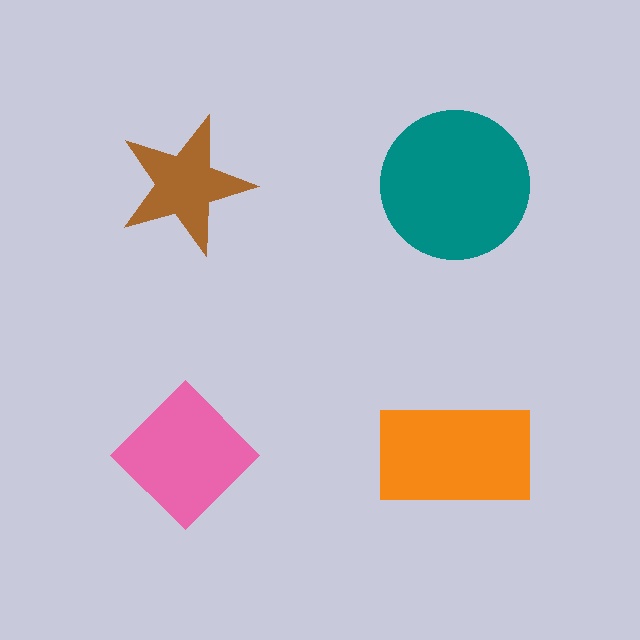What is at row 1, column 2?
A teal circle.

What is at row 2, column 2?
An orange rectangle.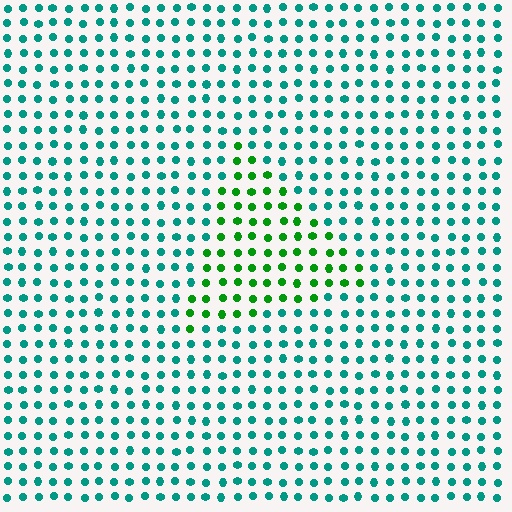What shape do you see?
I see a triangle.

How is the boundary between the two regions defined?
The boundary is defined purely by a slight shift in hue (about 48 degrees). Spacing, size, and orientation are identical on both sides.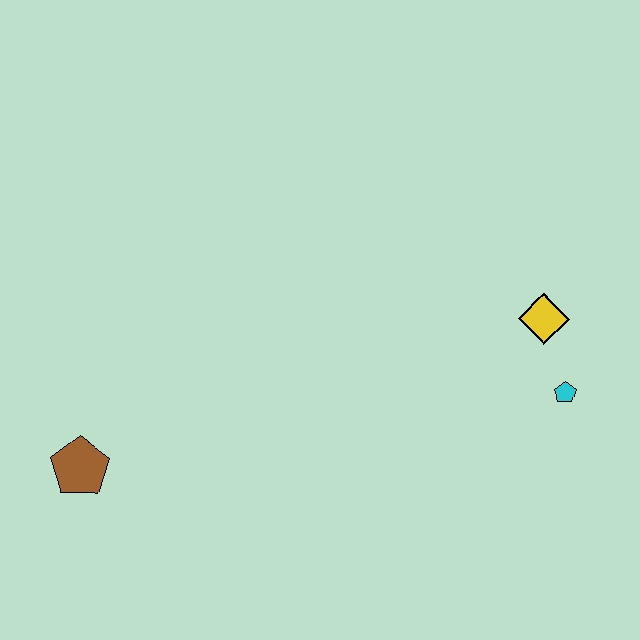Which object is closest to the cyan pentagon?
The yellow diamond is closest to the cyan pentagon.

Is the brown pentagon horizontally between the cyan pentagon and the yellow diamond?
No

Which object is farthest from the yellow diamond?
The brown pentagon is farthest from the yellow diamond.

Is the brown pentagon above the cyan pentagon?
No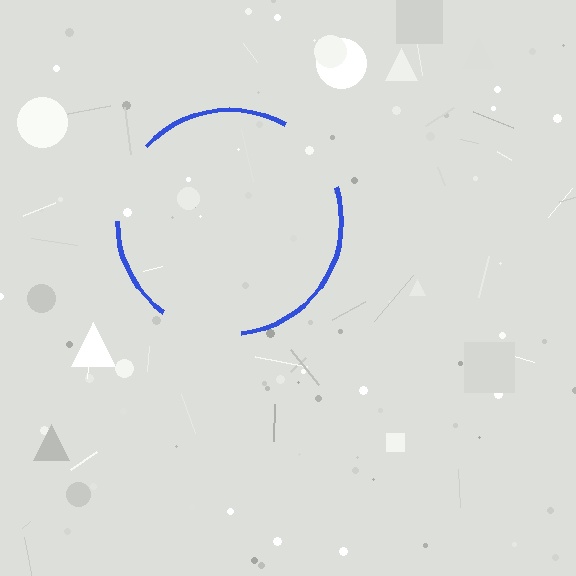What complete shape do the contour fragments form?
The contour fragments form a circle.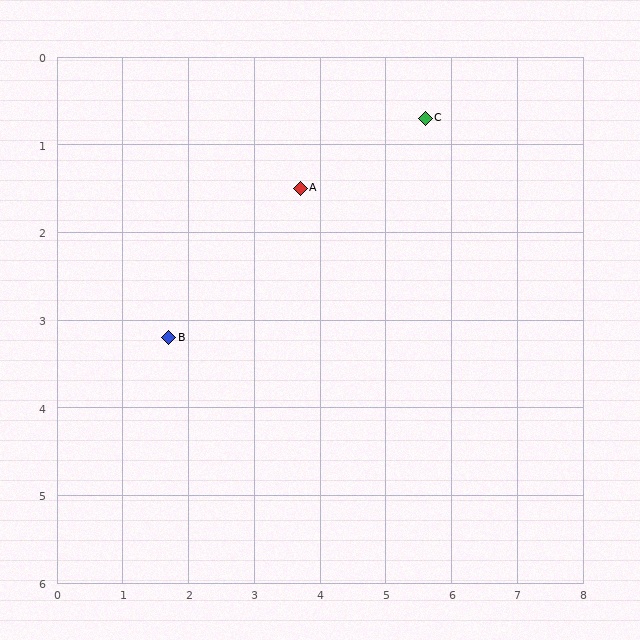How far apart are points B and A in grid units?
Points B and A are about 2.6 grid units apart.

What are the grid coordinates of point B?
Point B is at approximately (1.7, 3.2).